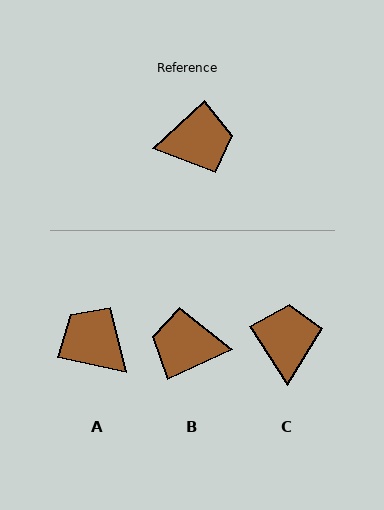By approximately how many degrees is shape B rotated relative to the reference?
Approximately 162 degrees counter-clockwise.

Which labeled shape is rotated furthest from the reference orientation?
B, about 162 degrees away.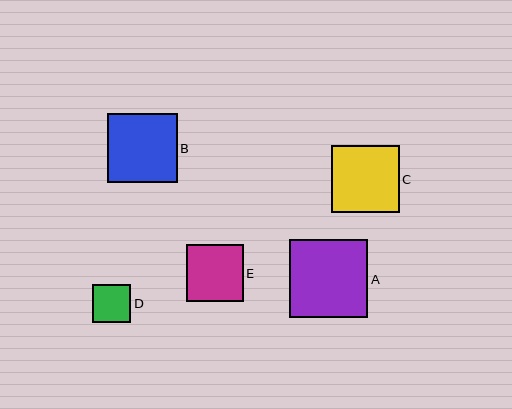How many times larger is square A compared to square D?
Square A is approximately 2.0 times the size of square D.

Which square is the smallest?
Square D is the smallest with a size of approximately 38 pixels.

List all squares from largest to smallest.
From largest to smallest: A, B, C, E, D.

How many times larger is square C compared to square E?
Square C is approximately 1.2 times the size of square E.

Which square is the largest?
Square A is the largest with a size of approximately 78 pixels.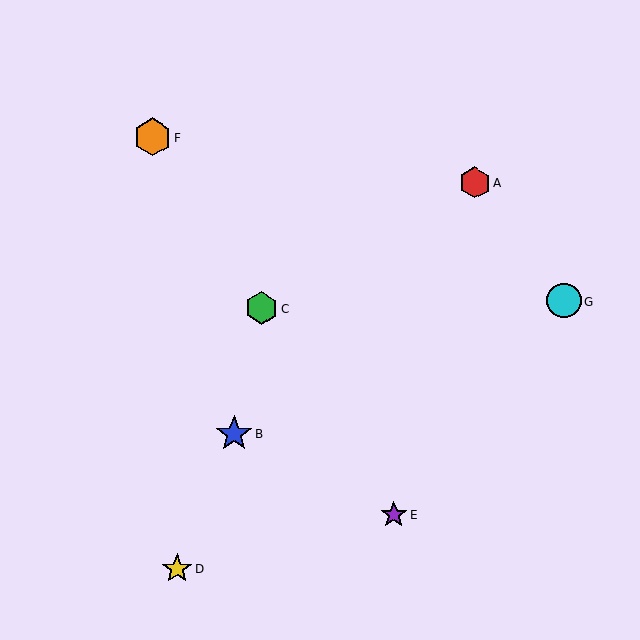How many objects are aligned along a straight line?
3 objects (C, E, F) are aligned along a straight line.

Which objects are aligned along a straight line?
Objects C, E, F are aligned along a straight line.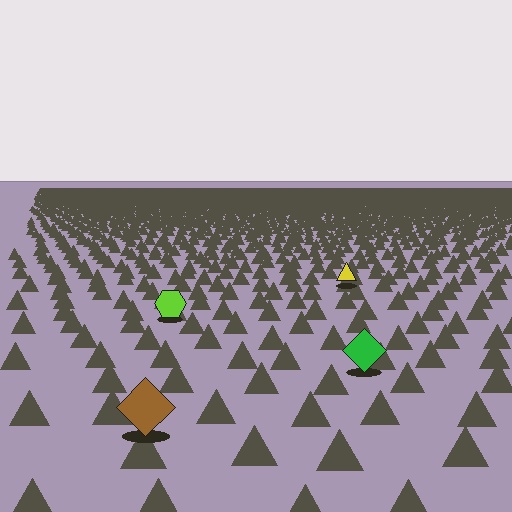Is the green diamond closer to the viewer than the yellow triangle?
Yes. The green diamond is closer — you can tell from the texture gradient: the ground texture is coarser near it.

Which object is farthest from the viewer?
The yellow triangle is farthest from the viewer. It appears smaller and the ground texture around it is denser.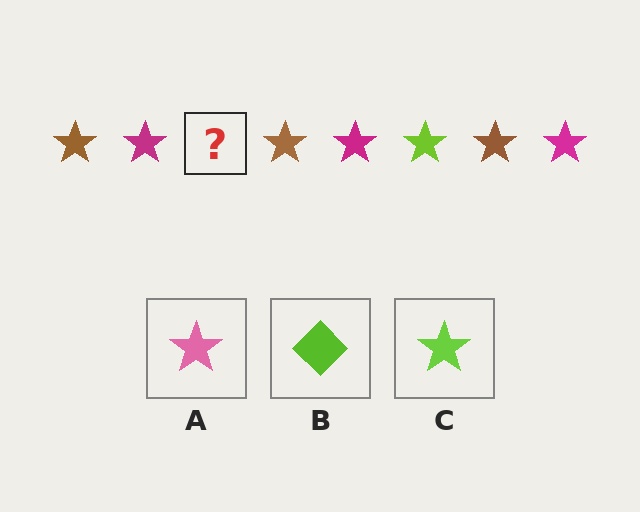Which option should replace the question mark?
Option C.